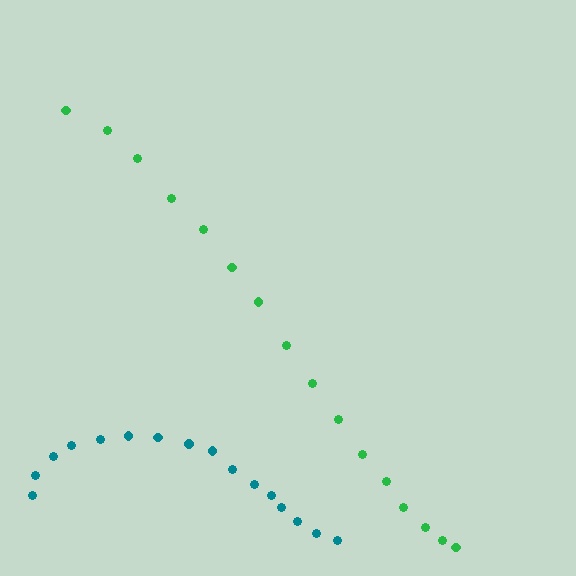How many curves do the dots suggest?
There are 2 distinct paths.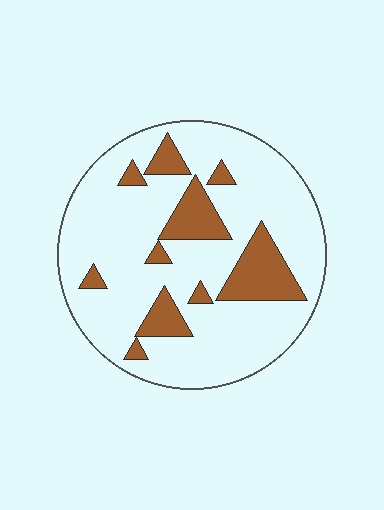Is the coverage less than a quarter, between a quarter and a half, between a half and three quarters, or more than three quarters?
Less than a quarter.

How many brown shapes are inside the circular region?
10.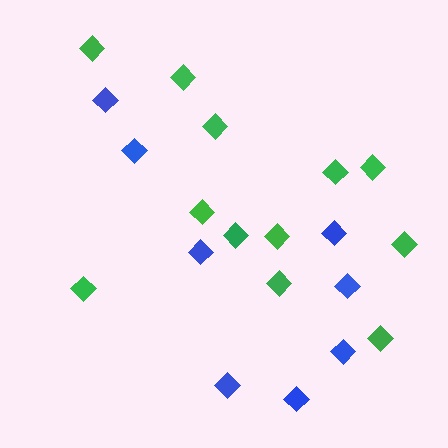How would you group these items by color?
There are 2 groups: one group of green diamonds (12) and one group of blue diamonds (8).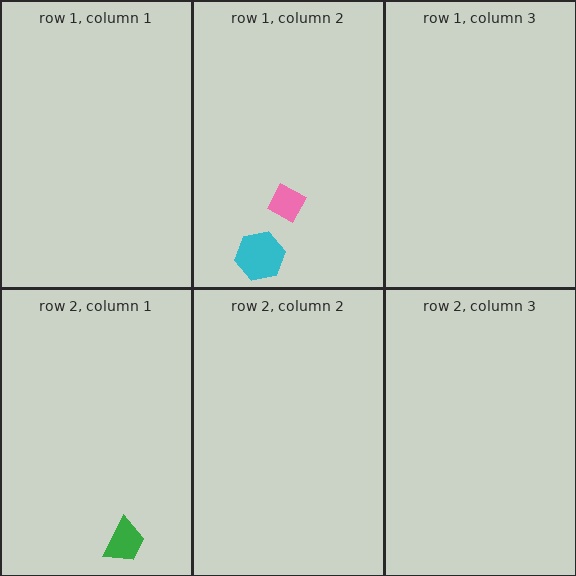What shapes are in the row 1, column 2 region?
The pink diamond, the cyan hexagon.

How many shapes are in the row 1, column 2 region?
2.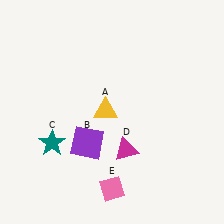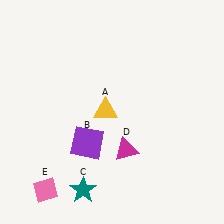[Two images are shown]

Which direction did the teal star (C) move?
The teal star (C) moved down.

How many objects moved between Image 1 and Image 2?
2 objects moved between the two images.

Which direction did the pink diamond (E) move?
The pink diamond (E) moved left.